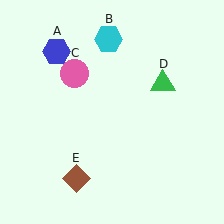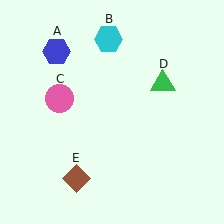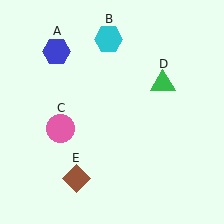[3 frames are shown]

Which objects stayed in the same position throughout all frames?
Blue hexagon (object A) and cyan hexagon (object B) and green triangle (object D) and brown diamond (object E) remained stationary.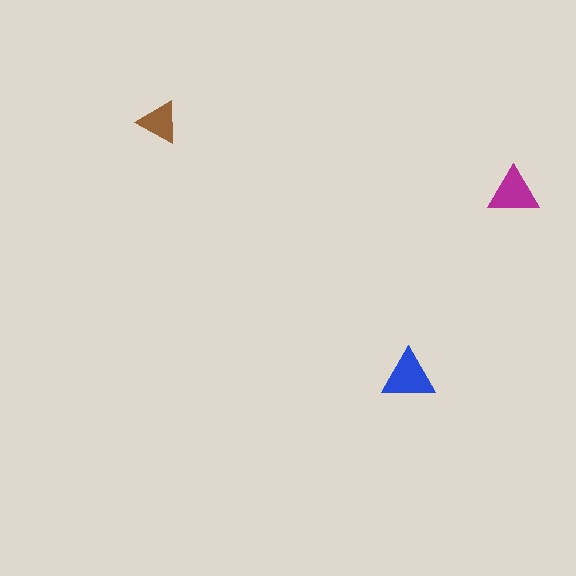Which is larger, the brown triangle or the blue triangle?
The blue one.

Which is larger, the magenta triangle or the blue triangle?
The blue one.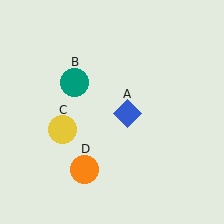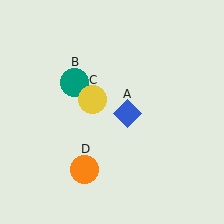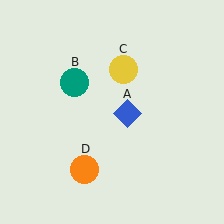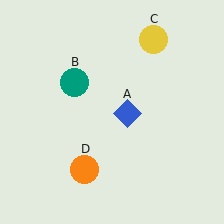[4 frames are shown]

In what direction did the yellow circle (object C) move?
The yellow circle (object C) moved up and to the right.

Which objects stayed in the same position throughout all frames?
Blue diamond (object A) and teal circle (object B) and orange circle (object D) remained stationary.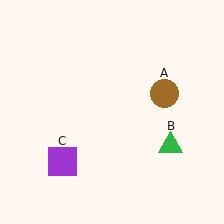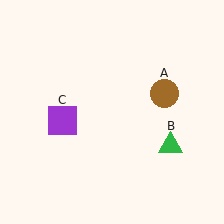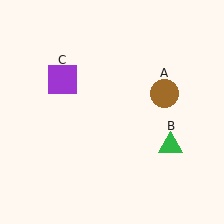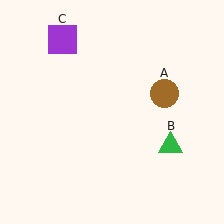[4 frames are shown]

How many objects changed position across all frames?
1 object changed position: purple square (object C).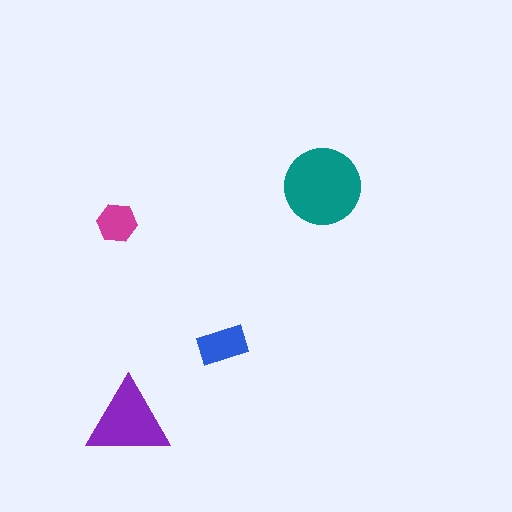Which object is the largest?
The teal circle.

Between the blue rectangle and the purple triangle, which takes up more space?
The purple triangle.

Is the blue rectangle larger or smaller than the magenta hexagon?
Larger.